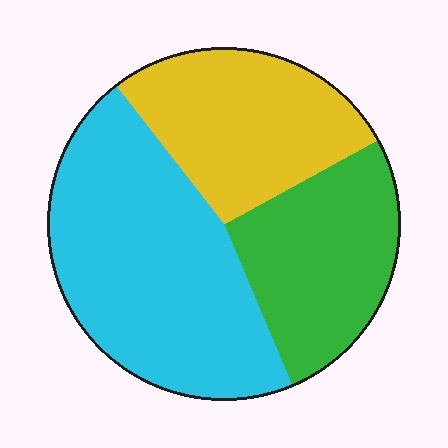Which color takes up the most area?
Cyan, at roughly 45%.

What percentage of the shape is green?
Green takes up between a quarter and a half of the shape.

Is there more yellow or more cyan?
Cyan.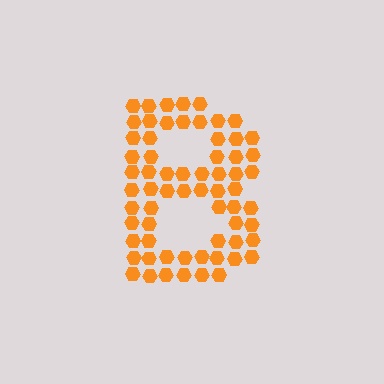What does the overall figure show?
The overall figure shows the letter B.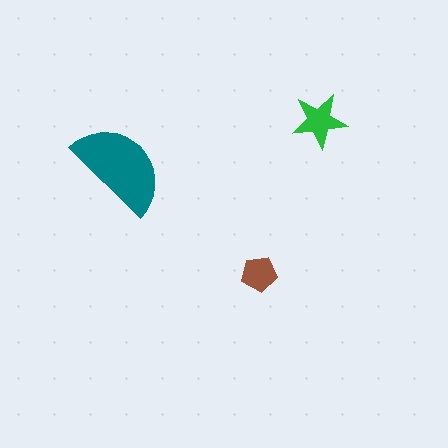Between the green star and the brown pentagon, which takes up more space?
The green star.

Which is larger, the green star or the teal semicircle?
The teal semicircle.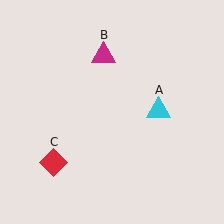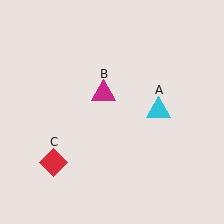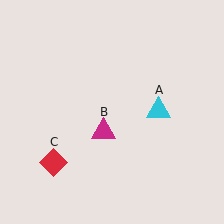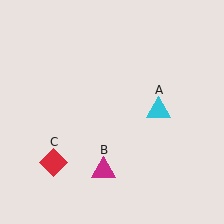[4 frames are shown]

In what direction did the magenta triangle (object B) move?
The magenta triangle (object B) moved down.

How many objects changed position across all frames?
1 object changed position: magenta triangle (object B).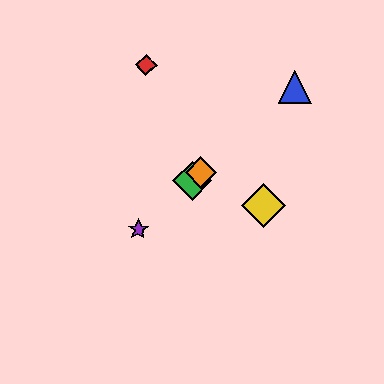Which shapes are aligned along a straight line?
The blue triangle, the green diamond, the purple star, the orange diamond are aligned along a straight line.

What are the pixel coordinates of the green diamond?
The green diamond is at (192, 181).